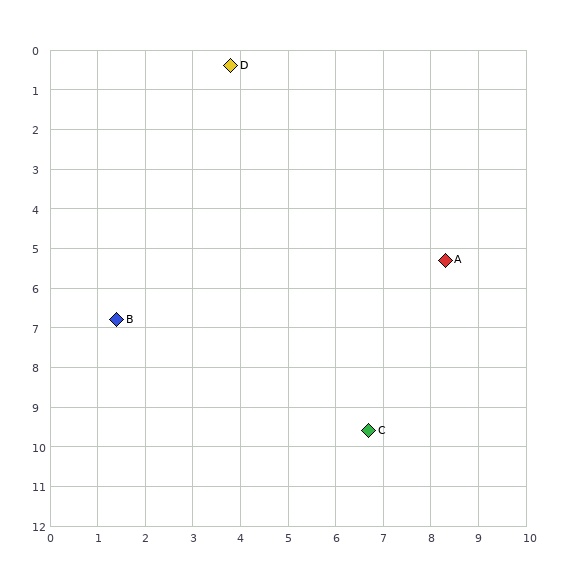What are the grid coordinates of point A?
Point A is at approximately (8.3, 5.3).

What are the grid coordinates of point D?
Point D is at approximately (3.8, 0.4).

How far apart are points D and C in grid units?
Points D and C are about 9.6 grid units apart.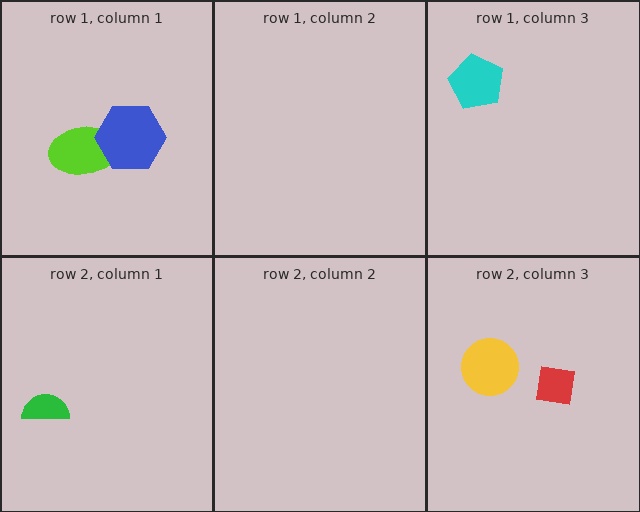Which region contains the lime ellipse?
The row 1, column 1 region.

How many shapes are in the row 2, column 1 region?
1.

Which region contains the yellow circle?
The row 2, column 3 region.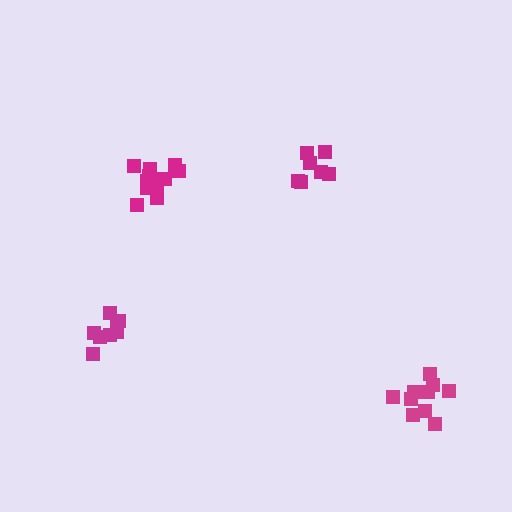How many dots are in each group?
Group 1: 10 dots, Group 2: 13 dots, Group 3: 7 dots, Group 4: 8 dots (38 total).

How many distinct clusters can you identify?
There are 4 distinct clusters.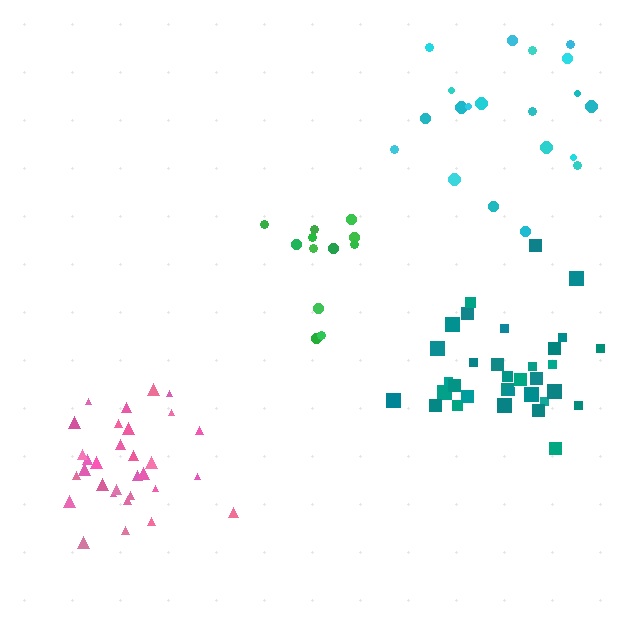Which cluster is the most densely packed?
Pink.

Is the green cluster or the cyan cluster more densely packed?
Green.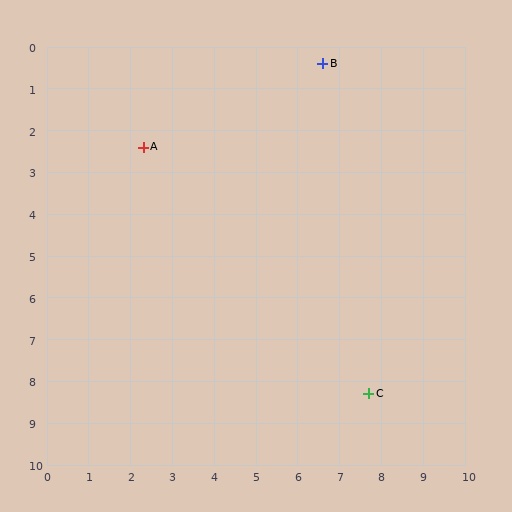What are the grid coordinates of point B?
Point B is at approximately (6.6, 0.4).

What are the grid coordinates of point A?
Point A is at approximately (2.3, 2.4).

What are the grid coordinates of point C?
Point C is at approximately (7.7, 8.3).